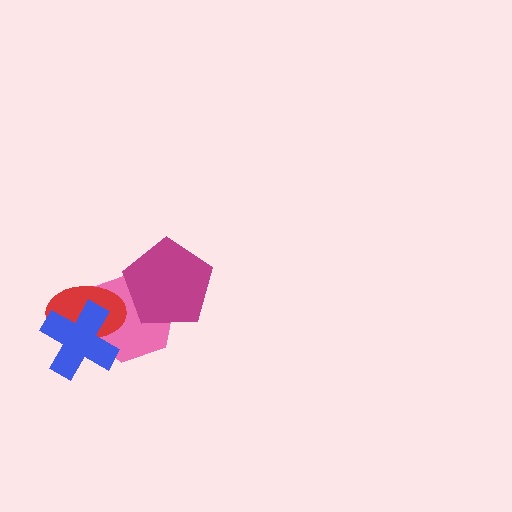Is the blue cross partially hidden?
No, no other shape covers it.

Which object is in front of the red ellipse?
The blue cross is in front of the red ellipse.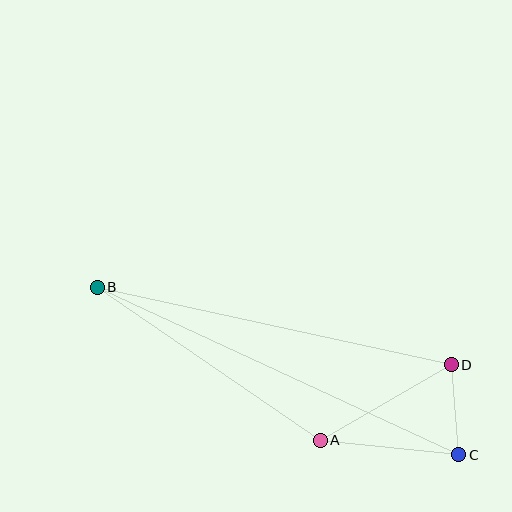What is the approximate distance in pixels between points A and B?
The distance between A and B is approximately 270 pixels.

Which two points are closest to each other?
Points C and D are closest to each other.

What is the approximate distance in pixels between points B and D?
The distance between B and D is approximately 363 pixels.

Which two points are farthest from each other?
Points B and C are farthest from each other.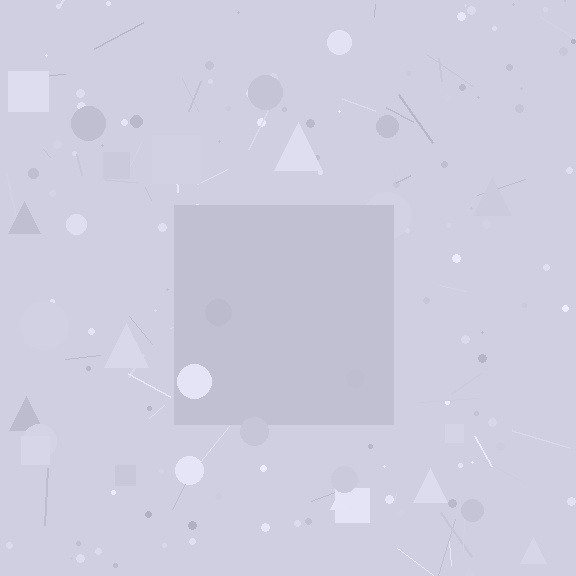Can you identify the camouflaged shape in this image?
The camouflaged shape is a square.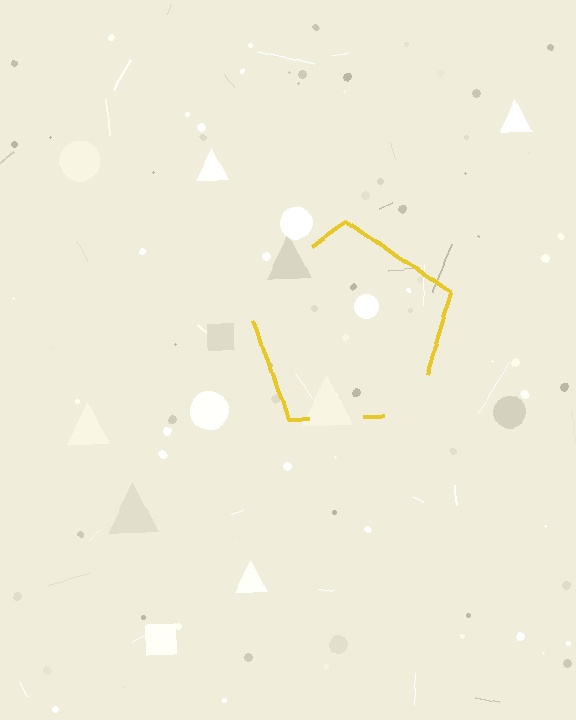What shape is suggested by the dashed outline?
The dashed outline suggests a pentagon.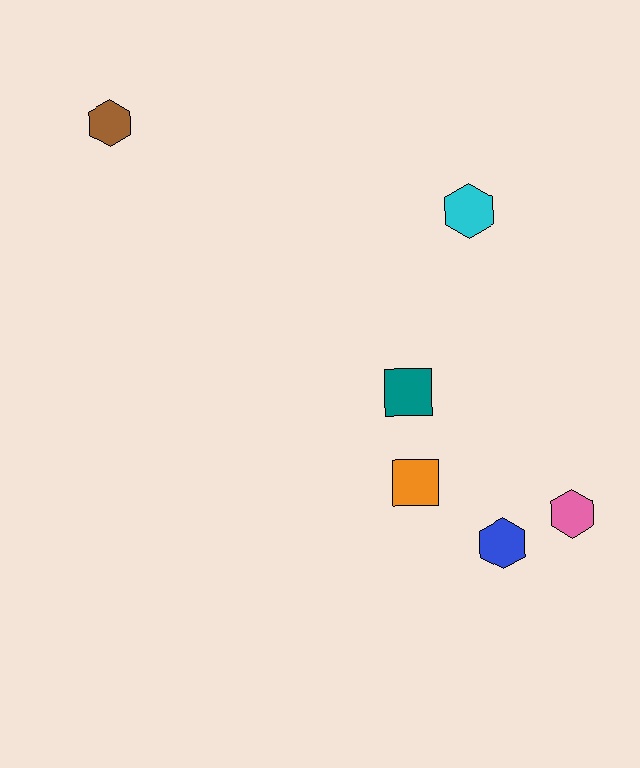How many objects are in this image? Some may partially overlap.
There are 6 objects.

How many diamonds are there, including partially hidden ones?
There are no diamonds.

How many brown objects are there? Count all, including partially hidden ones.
There is 1 brown object.